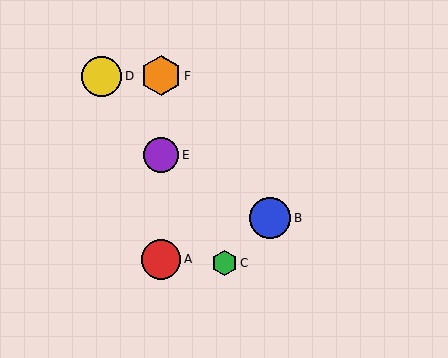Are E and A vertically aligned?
Yes, both are at x≈161.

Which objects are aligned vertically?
Objects A, E, F are aligned vertically.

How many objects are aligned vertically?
3 objects (A, E, F) are aligned vertically.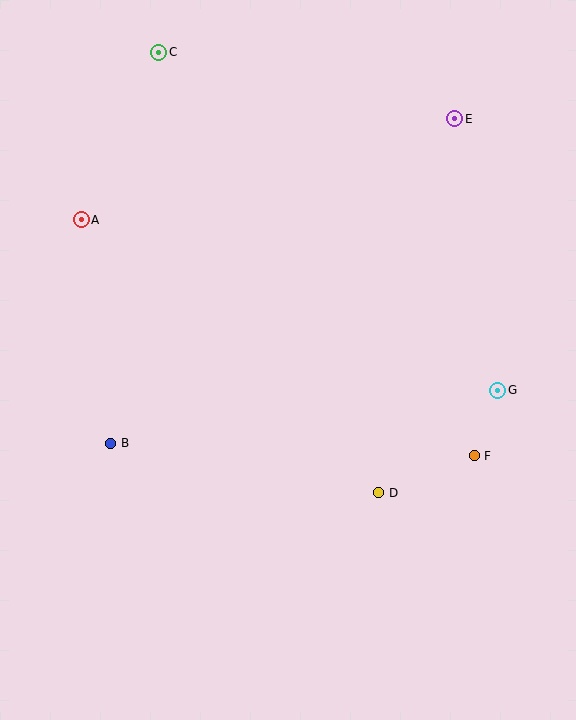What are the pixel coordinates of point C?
Point C is at (159, 52).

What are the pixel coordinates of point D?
Point D is at (379, 493).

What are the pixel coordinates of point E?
Point E is at (455, 119).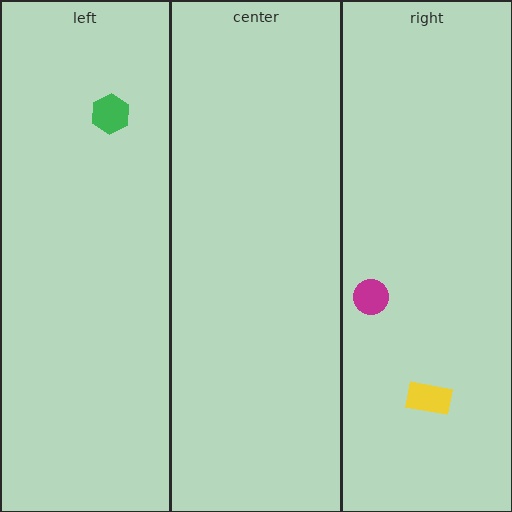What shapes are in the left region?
The green hexagon.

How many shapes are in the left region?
1.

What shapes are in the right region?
The magenta circle, the yellow rectangle.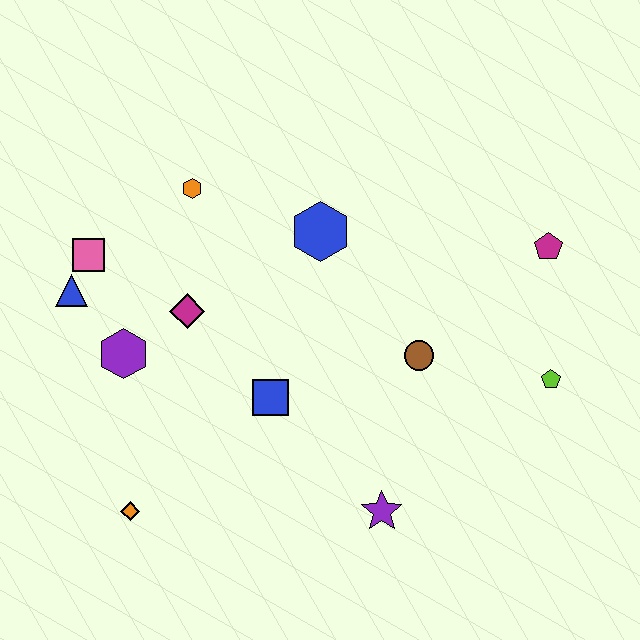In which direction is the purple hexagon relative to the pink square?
The purple hexagon is below the pink square.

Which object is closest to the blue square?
The magenta diamond is closest to the blue square.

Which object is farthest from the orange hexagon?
The lime pentagon is farthest from the orange hexagon.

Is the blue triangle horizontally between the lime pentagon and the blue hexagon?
No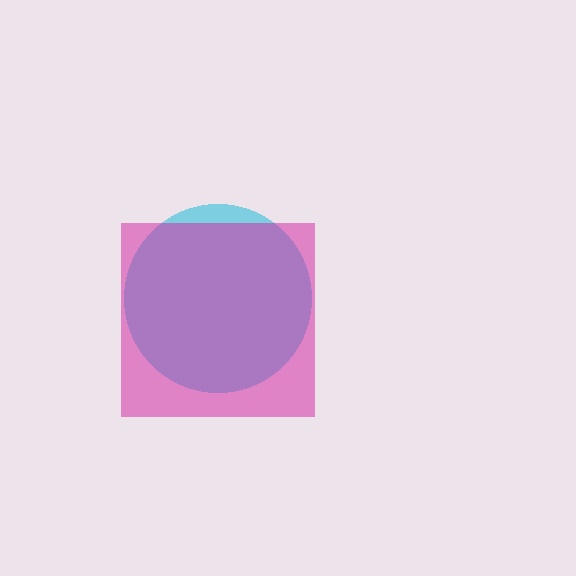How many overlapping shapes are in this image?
There are 2 overlapping shapes in the image.